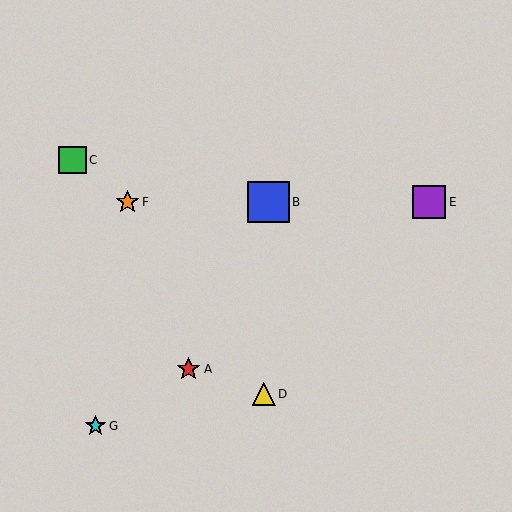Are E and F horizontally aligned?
Yes, both are at y≈202.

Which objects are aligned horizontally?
Objects B, E, F are aligned horizontally.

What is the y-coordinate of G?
Object G is at y≈426.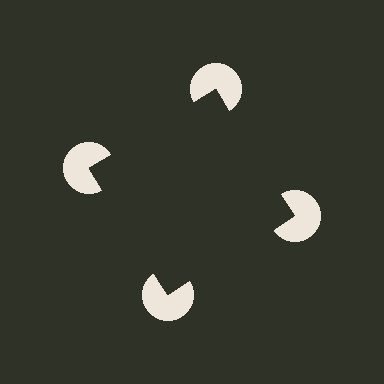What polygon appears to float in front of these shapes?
An illusory square — its edges are inferred from the aligned wedge cuts in the pac-man discs, not physically drawn.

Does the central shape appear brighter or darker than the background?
It typically appears slightly darker than the background, even though no actual brightness change is drawn.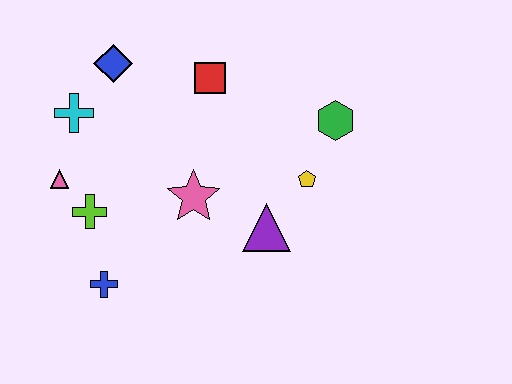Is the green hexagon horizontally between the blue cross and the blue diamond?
No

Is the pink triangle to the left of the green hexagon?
Yes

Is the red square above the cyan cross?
Yes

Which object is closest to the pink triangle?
The lime cross is closest to the pink triangle.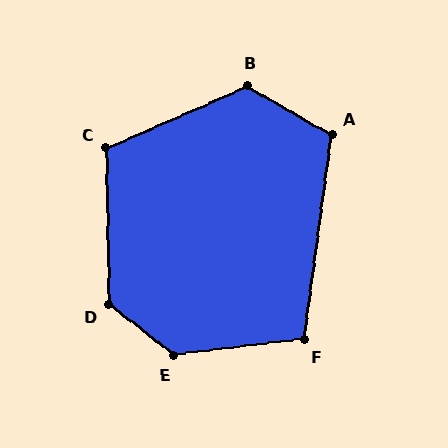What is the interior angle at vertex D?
Approximately 129 degrees (obtuse).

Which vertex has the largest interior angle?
E, at approximately 135 degrees.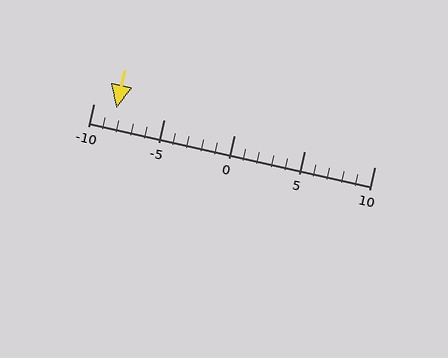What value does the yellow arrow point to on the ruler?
The yellow arrow points to approximately -8.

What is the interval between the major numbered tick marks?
The major tick marks are spaced 5 units apart.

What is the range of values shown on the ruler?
The ruler shows values from -10 to 10.